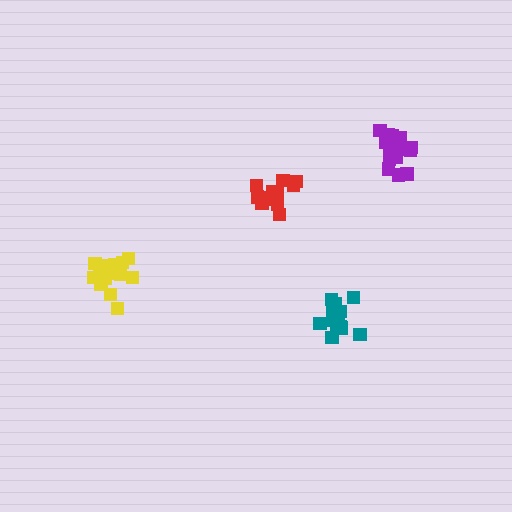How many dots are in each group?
Group 1: 17 dots, Group 2: 13 dots, Group 3: 17 dots, Group 4: 17 dots (64 total).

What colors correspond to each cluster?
The clusters are colored: purple, red, yellow, teal.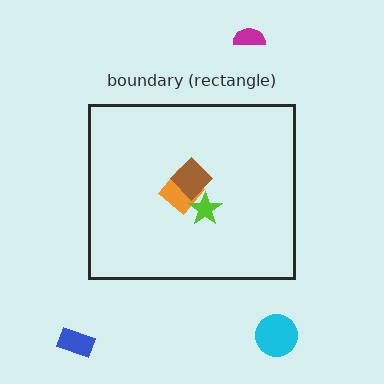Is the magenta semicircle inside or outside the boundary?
Outside.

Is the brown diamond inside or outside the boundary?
Inside.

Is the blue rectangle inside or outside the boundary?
Outside.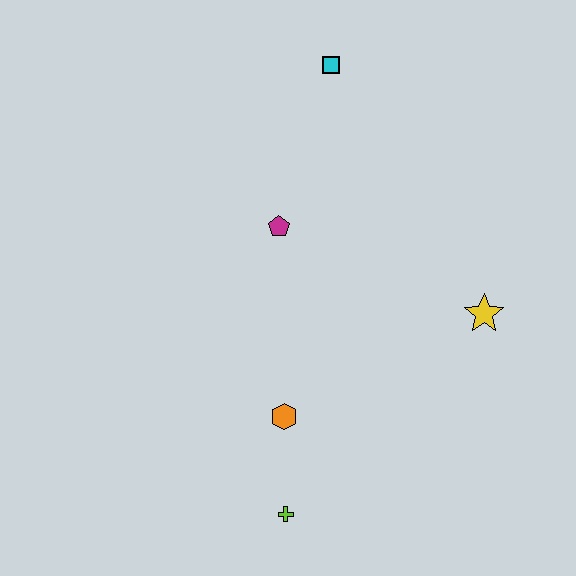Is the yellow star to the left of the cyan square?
No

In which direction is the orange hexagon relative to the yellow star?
The orange hexagon is to the left of the yellow star.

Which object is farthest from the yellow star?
The cyan square is farthest from the yellow star.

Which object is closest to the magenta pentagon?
The cyan square is closest to the magenta pentagon.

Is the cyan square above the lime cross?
Yes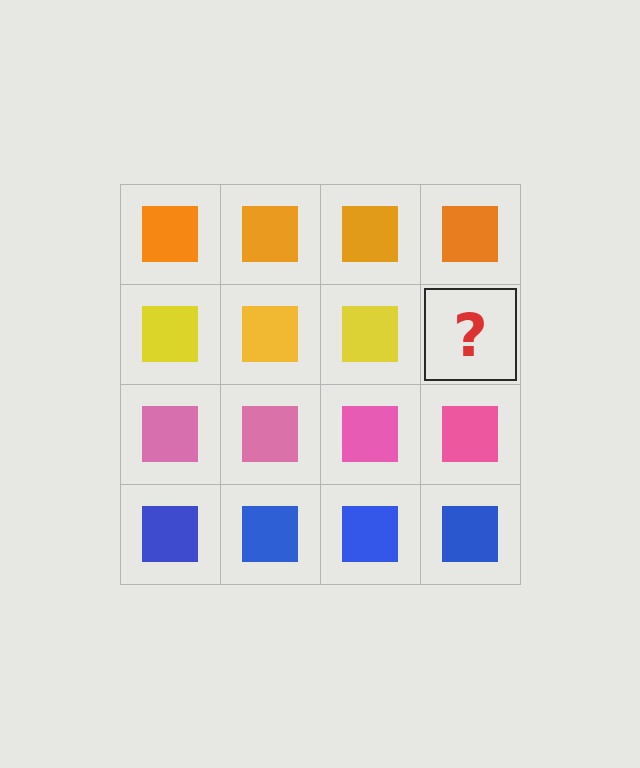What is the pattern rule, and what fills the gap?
The rule is that each row has a consistent color. The gap should be filled with a yellow square.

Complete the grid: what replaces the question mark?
The question mark should be replaced with a yellow square.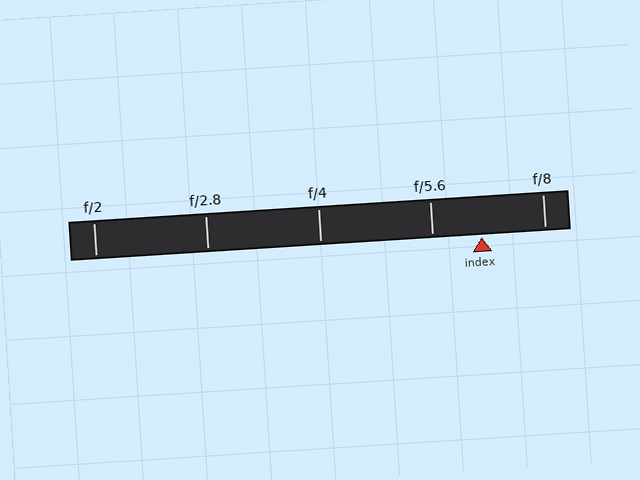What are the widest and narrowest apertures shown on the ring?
The widest aperture shown is f/2 and the narrowest is f/8.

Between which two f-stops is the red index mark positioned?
The index mark is between f/5.6 and f/8.